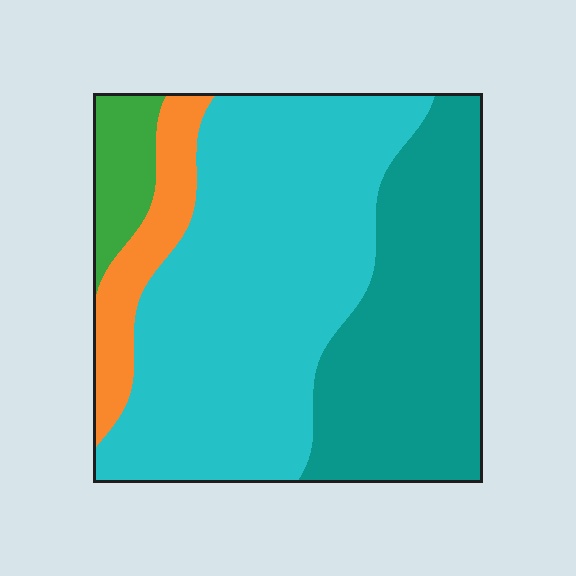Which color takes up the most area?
Cyan, at roughly 50%.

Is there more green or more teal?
Teal.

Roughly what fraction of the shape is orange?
Orange takes up about one tenth (1/10) of the shape.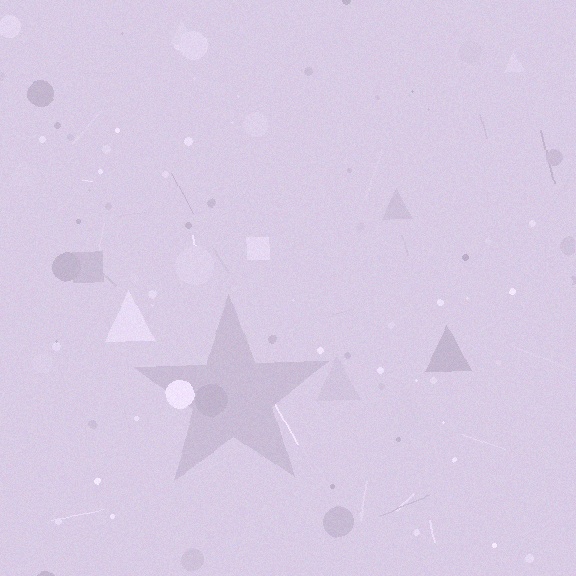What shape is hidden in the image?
A star is hidden in the image.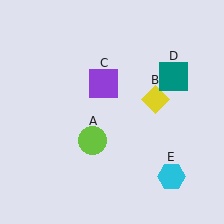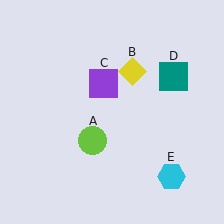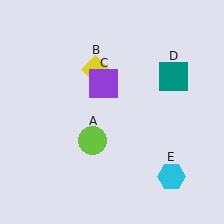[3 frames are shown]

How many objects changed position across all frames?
1 object changed position: yellow diamond (object B).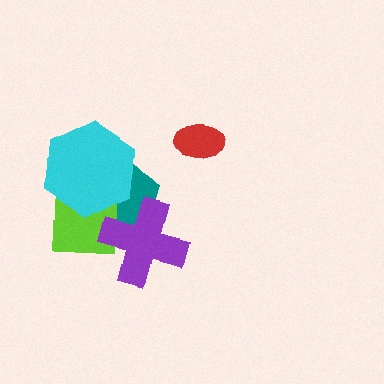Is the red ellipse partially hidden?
No, no other shape covers it.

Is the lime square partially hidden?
Yes, it is partially covered by another shape.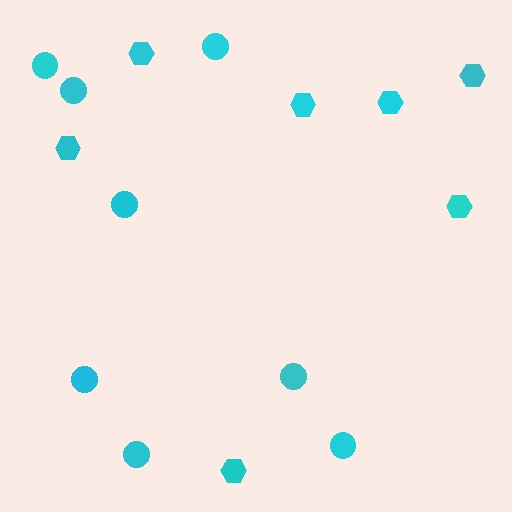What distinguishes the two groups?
There are 2 groups: one group of hexagons (7) and one group of circles (8).